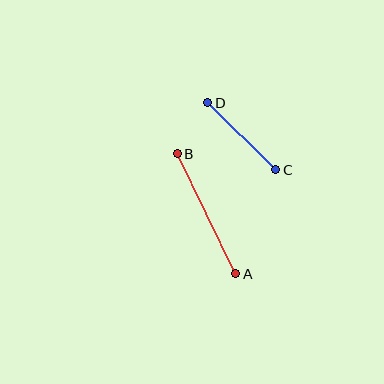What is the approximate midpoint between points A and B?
The midpoint is at approximately (207, 214) pixels.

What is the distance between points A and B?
The distance is approximately 134 pixels.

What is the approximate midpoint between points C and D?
The midpoint is at approximately (242, 136) pixels.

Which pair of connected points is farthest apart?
Points A and B are farthest apart.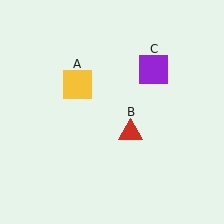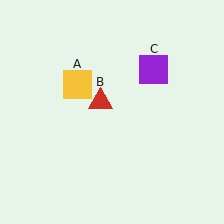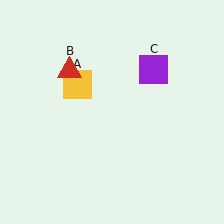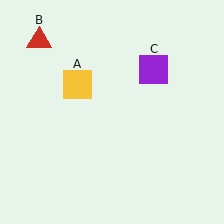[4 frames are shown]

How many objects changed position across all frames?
1 object changed position: red triangle (object B).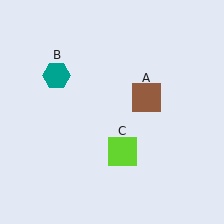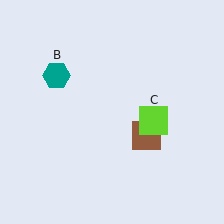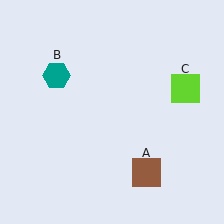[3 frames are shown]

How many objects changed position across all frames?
2 objects changed position: brown square (object A), lime square (object C).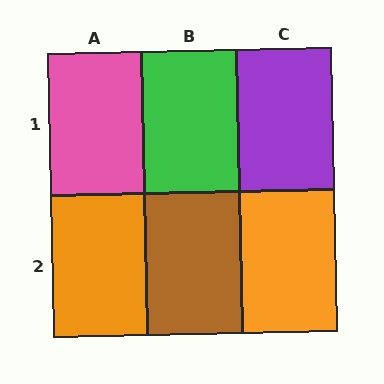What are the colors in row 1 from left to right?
Pink, green, purple.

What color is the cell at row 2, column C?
Orange.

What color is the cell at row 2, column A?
Orange.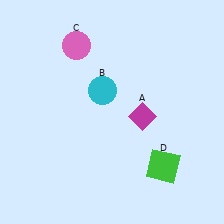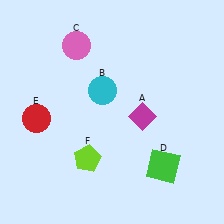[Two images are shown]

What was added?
A red circle (E), a lime pentagon (F) were added in Image 2.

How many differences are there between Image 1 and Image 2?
There are 2 differences between the two images.